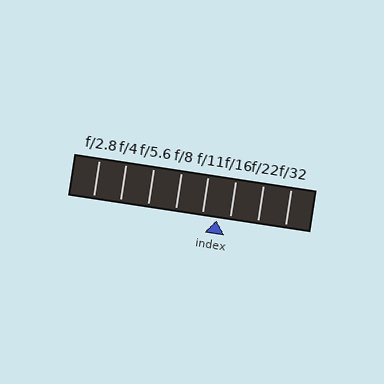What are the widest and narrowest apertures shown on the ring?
The widest aperture shown is f/2.8 and the narrowest is f/32.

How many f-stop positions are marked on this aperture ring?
There are 8 f-stop positions marked.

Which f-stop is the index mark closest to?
The index mark is closest to f/16.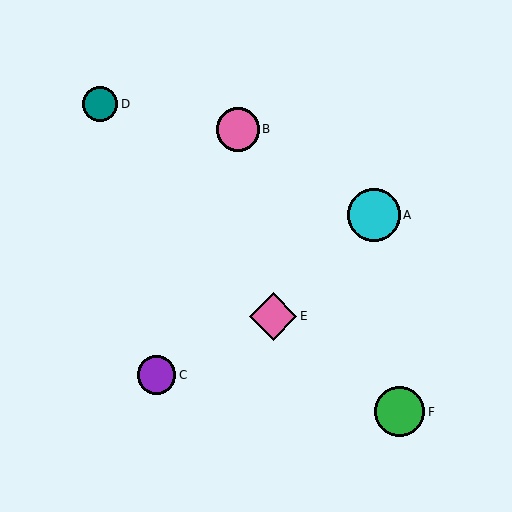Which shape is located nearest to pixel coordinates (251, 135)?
The pink circle (labeled B) at (238, 129) is nearest to that location.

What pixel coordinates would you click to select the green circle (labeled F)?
Click at (400, 412) to select the green circle F.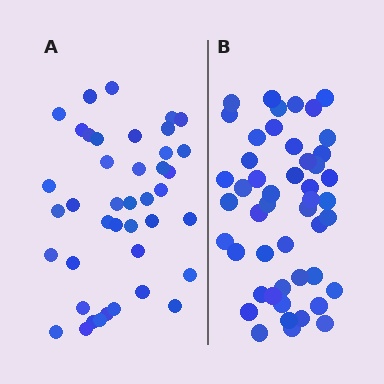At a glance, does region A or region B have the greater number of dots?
Region B (the right region) has more dots.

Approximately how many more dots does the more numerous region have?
Region B has roughly 8 or so more dots than region A.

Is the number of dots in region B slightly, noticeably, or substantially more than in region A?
Region B has only slightly more — the two regions are fairly close. The ratio is roughly 1.2 to 1.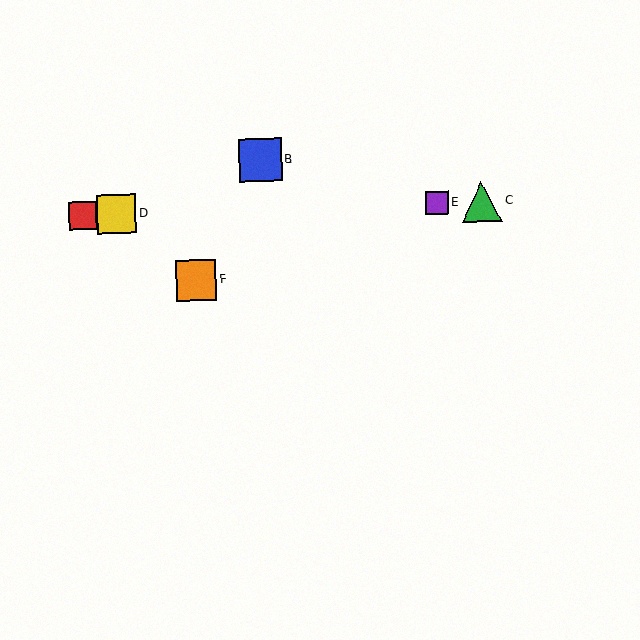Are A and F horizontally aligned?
No, A is at y≈216 and F is at y≈280.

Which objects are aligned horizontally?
Objects A, C, D, E are aligned horizontally.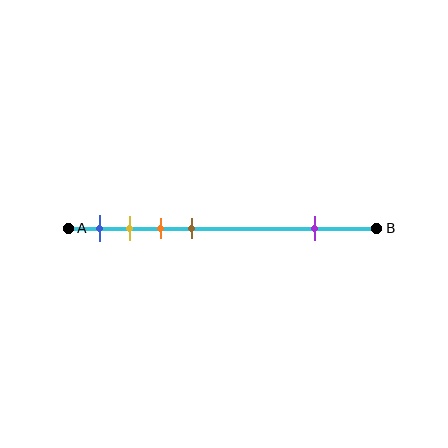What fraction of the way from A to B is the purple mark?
The purple mark is approximately 80% (0.8) of the way from A to B.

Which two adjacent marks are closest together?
The yellow and orange marks are the closest adjacent pair.